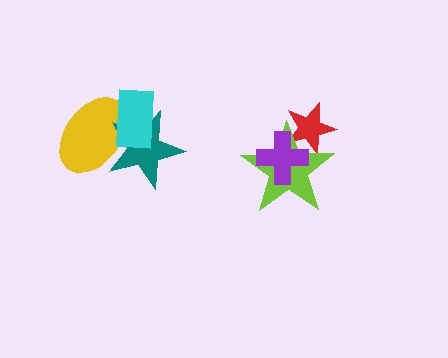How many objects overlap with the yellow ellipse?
2 objects overlap with the yellow ellipse.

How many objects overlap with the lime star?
2 objects overlap with the lime star.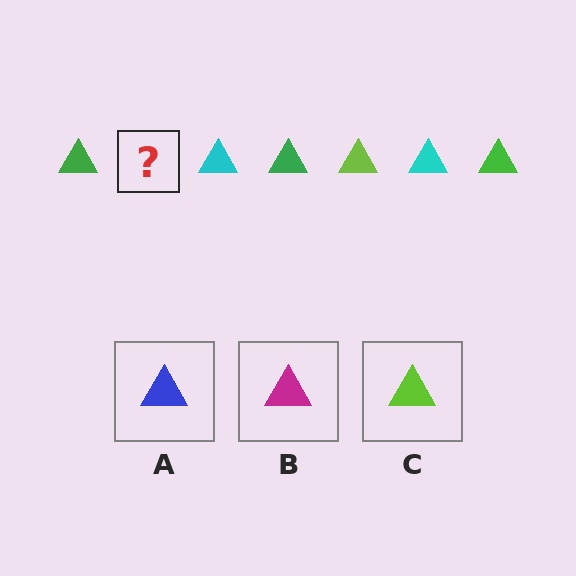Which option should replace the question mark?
Option C.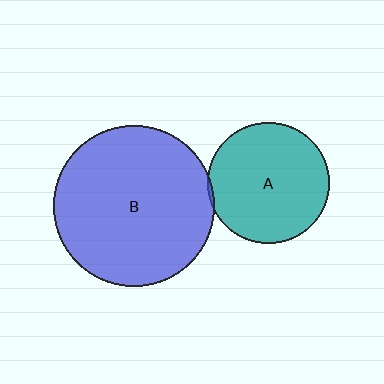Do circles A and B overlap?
Yes.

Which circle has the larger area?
Circle B (blue).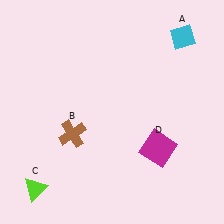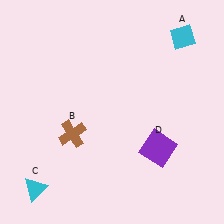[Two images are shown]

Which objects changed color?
C changed from lime to cyan. D changed from magenta to purple.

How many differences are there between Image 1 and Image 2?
There are 2 differences between the two images.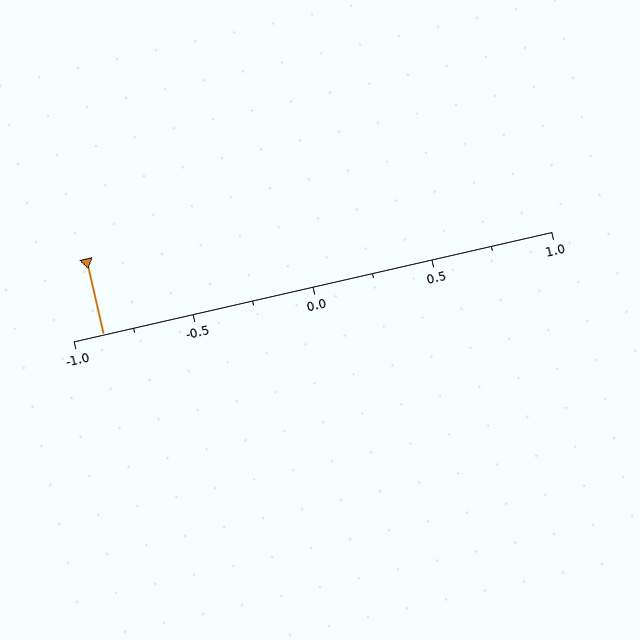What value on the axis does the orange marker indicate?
The marker indicates approximately -0.88.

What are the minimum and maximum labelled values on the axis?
The axis runs from -1.0 to 1.0.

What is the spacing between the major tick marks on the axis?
The major ticks are spaced 0.5 apart.